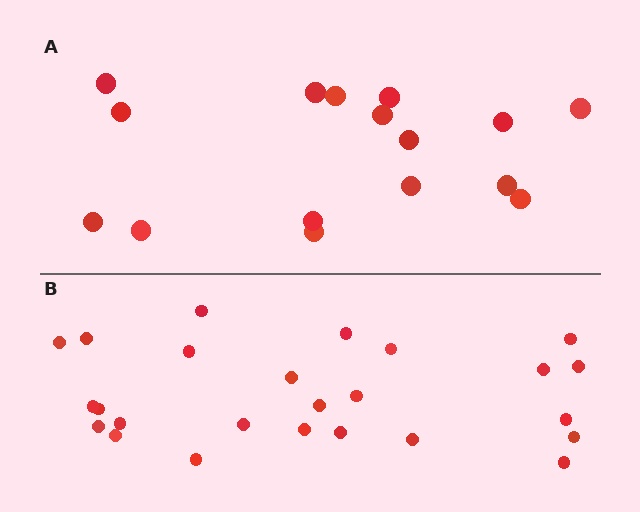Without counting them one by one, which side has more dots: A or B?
Region B (the bottom region) has more dots.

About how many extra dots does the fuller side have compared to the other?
Region B has roughly 8 or so more dots than region A.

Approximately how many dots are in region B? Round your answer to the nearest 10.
About 20 dots. (The exact count is 25, which rounds to 20.)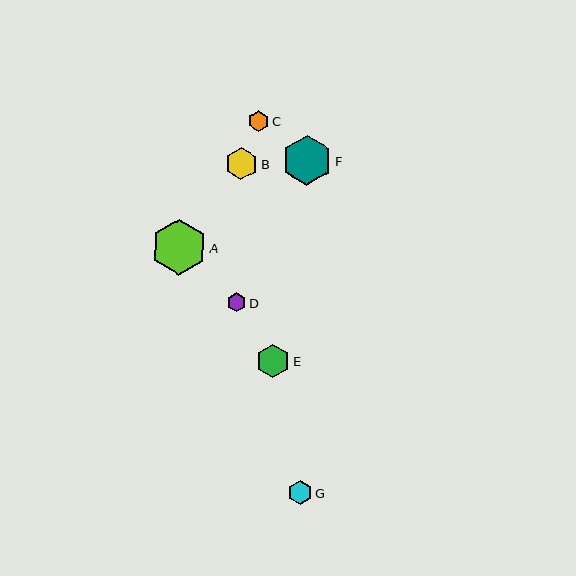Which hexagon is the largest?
Hexagon A is the largest with a size of approximately 56 pixels.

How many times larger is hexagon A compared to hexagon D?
Hexagon A is approximately 2.9 times the size of hexagon D.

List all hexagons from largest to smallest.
From largest to smallest: A, F, E, B, G, C, D.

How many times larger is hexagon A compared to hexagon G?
Hexagon A is approximately 2.3 times the size of hexagon G.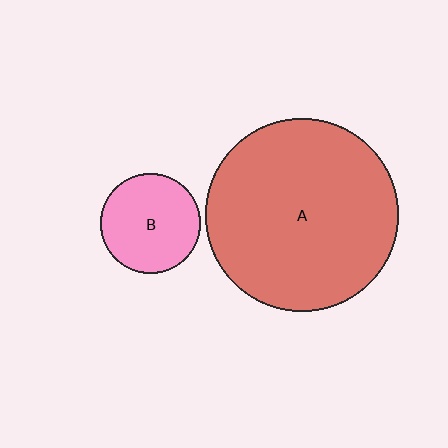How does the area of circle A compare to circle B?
Approximately 3.7 times.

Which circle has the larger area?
Circle A (red).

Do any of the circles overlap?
No, none of the circles overlap.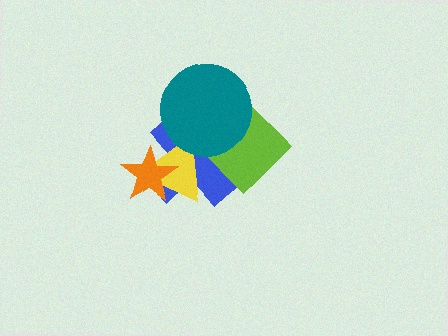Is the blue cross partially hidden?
Yes, it is partially covered by another shape.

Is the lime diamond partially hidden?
Yes, it is partially covered by another shape.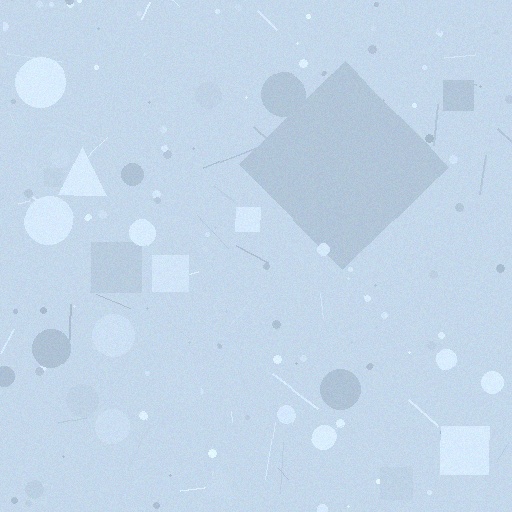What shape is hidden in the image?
A diamond is hidden in the image.